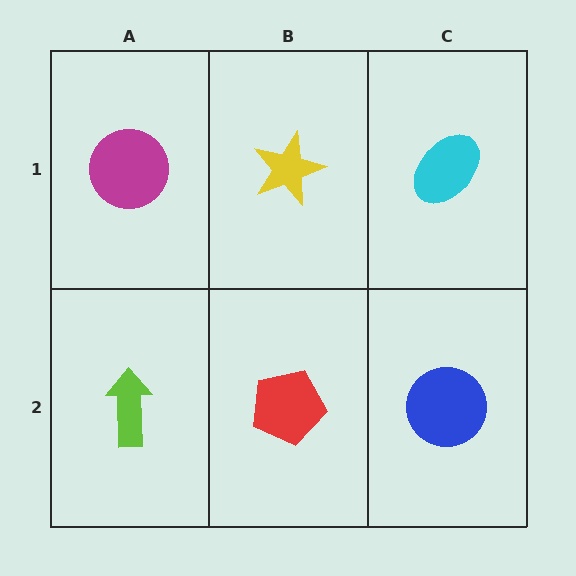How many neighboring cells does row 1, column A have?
2.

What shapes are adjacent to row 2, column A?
A magenta circle (row 1, column A), a red pentagon (row 2, column B).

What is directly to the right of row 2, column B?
A blue circle.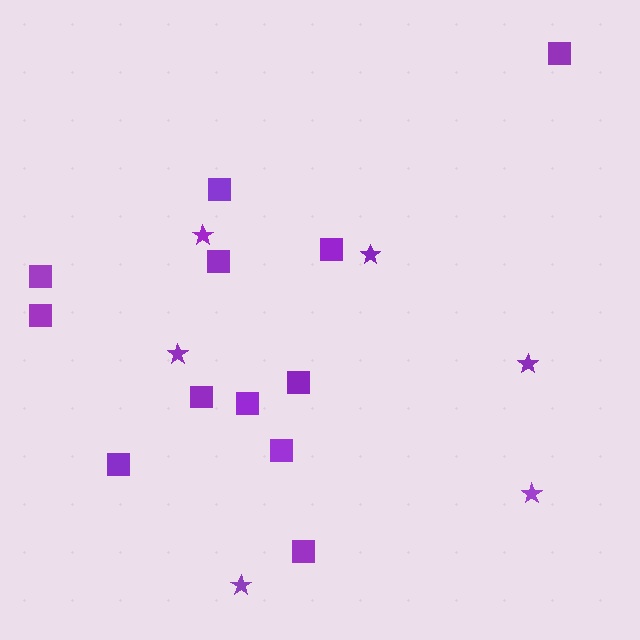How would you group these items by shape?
There are 2 groups: one group of stars (6) and one group of squares (12).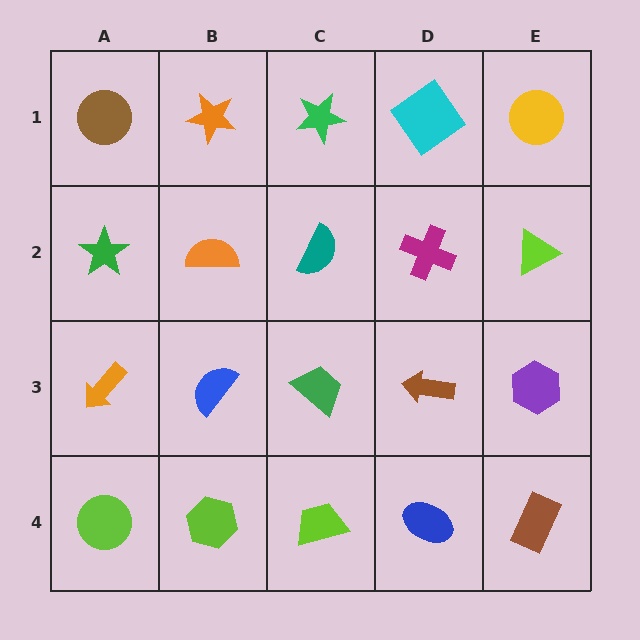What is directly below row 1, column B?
An orange semicircle.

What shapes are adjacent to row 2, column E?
A yellow circle (row 1, column E), a purple hexagon (row 3, column E), a magenta cross (row 2, column D).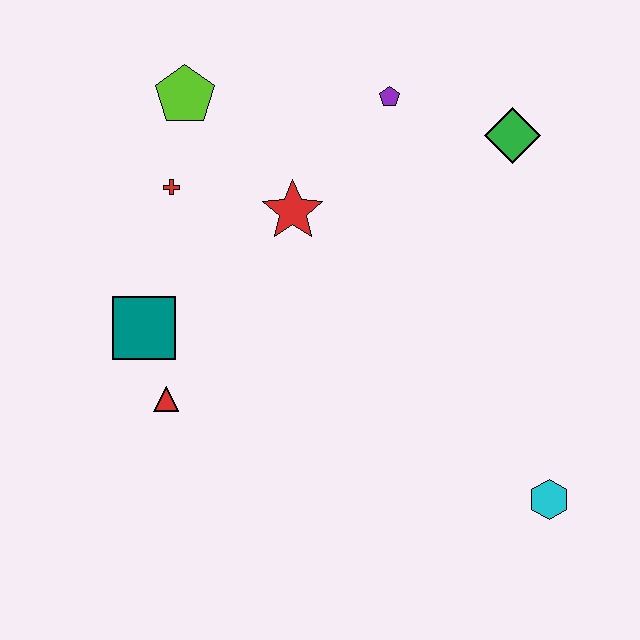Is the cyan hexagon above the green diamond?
No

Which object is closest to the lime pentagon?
The red cross is closest to the lime pentagon.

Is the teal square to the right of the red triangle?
No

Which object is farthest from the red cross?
The cyan hexagon is farthest from the red cross.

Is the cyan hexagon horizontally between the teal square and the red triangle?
No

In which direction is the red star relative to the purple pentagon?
The red star is below the purple pentagon.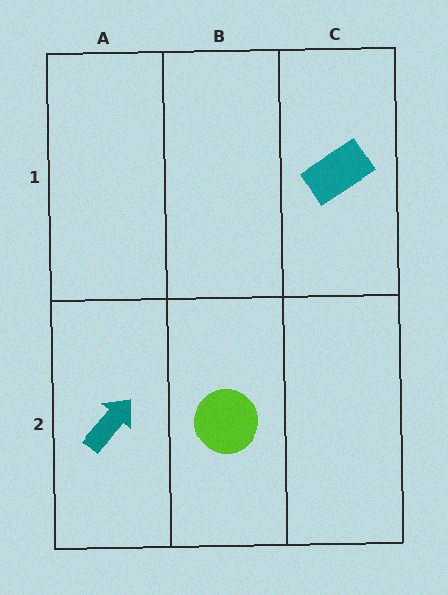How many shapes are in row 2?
2 shapes.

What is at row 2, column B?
A lime circle.